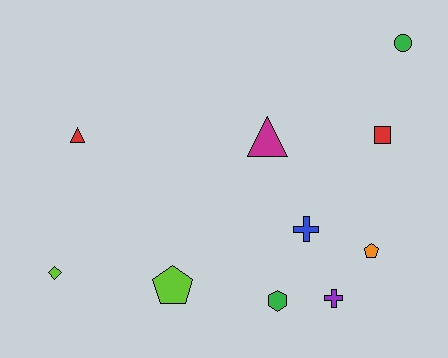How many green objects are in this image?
There are 2 green objects.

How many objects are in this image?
There are 10 objects.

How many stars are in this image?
There are no stars.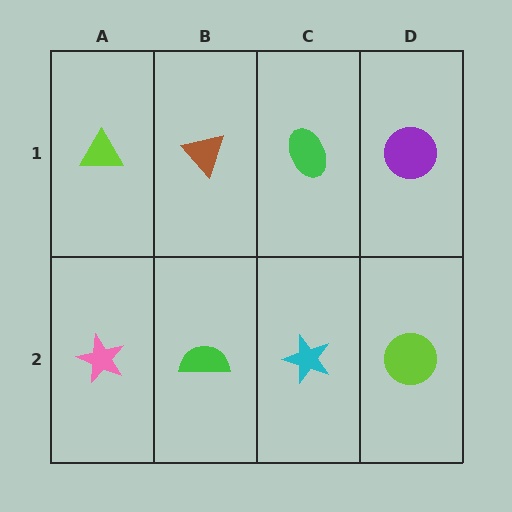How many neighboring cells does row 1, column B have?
3.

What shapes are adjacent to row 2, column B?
A brown triangle (row 1, column B), a pink star (row 2, column A), a cyan star (row 2, column C).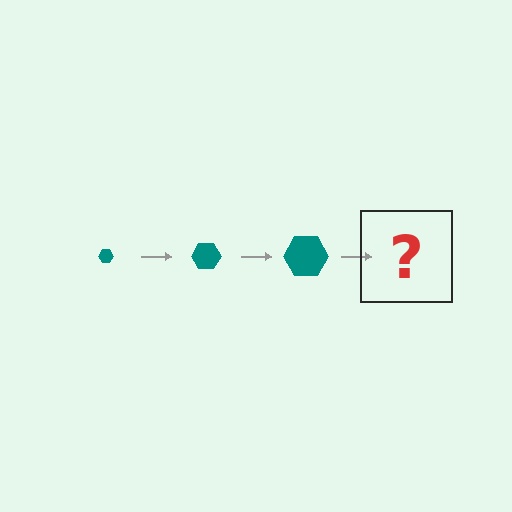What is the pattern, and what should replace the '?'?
The pattern is that the hexagon gets progressively larger each step. The '?' should be a teal hexagon, larger than the previous one.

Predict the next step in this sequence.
The next step is a teal hexagon, larger than the previous one.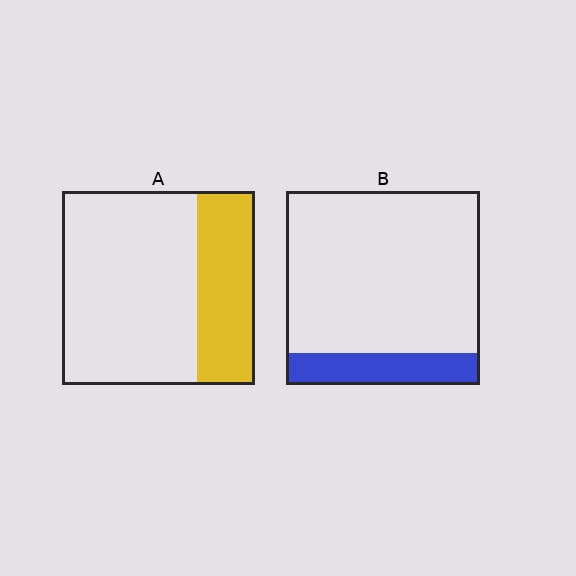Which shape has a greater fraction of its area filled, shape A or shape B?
Shape A.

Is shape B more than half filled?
No.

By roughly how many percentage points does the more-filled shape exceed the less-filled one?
By roughly 15 percentage points (A over B).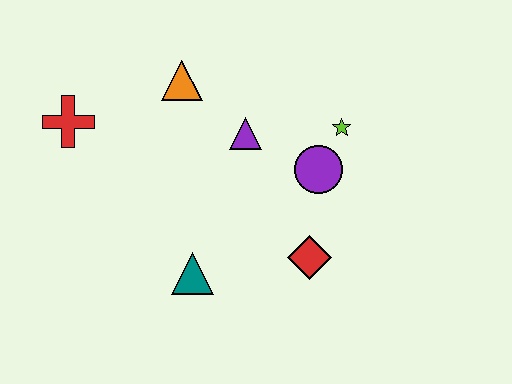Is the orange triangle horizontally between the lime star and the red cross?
Yes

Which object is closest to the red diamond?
The purple circle is closest to the red diamond.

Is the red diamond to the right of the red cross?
Yes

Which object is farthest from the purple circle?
The red cross is farthest from the purple circle.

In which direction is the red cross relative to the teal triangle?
The red cross is above the teal triangle.